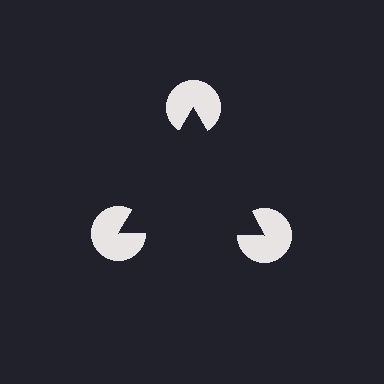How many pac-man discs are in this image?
There are 3 — one at each vertex of the illusory triangle.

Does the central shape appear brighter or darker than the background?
It typically appears slightly darker than the background, even though no actual brightness change is drawn.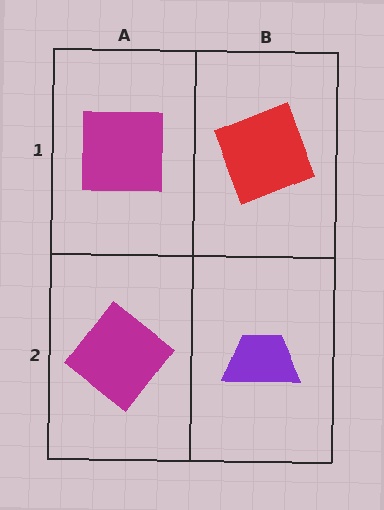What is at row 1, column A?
A magenta square.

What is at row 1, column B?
A red square.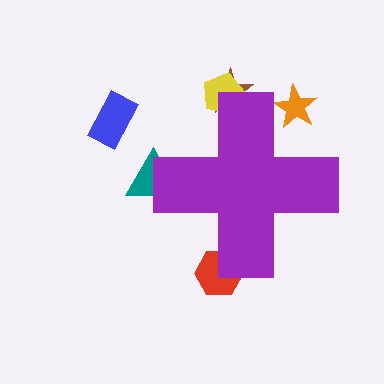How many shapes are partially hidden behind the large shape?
5 shapes are partially hidden.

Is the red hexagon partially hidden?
Yes, the red hexagon is partially hidden behind the purple cross.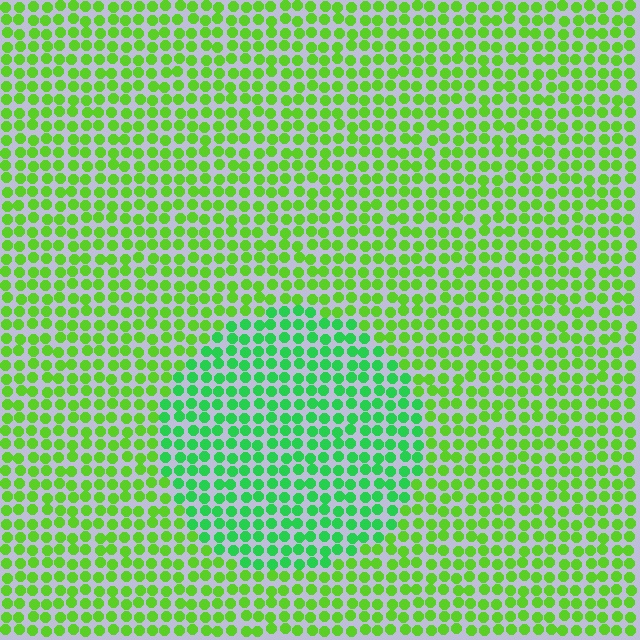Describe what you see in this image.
The image is filled with small lime elements in a uniform arrangement. A circle-shaped region is visible where the elements are tinted to a slightly different hue, forming a subtle color boundary.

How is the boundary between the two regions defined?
The boundary is defined purely by a slight shift in hue (about 33 degrees). Spacing, size, and orientation are identical on both sides.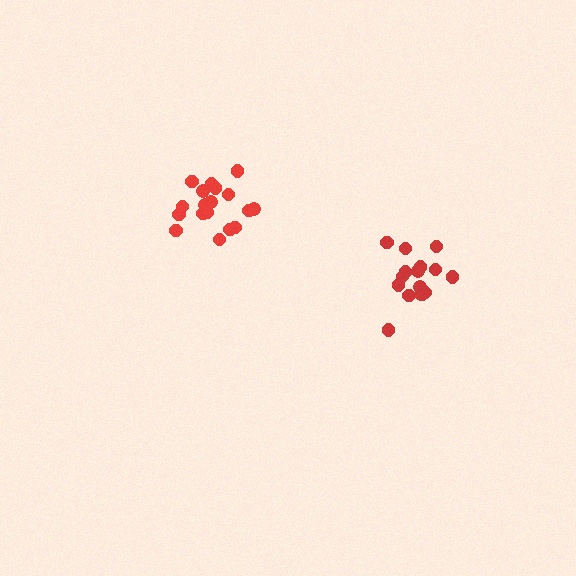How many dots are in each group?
Group 1: 19 dots, Group 2: 16 dots (35 total).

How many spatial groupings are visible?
There are 2 spatial groupings.